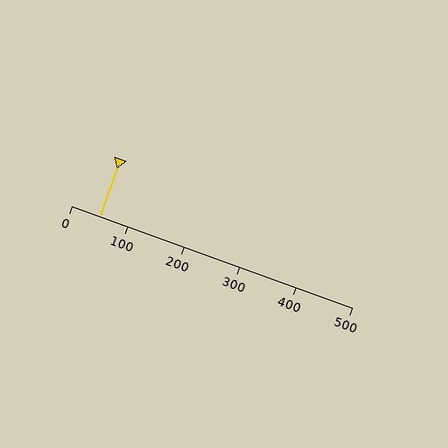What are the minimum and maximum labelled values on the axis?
The axis runs from 0 to 500.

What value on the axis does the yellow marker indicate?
The marker indicates approximately 50.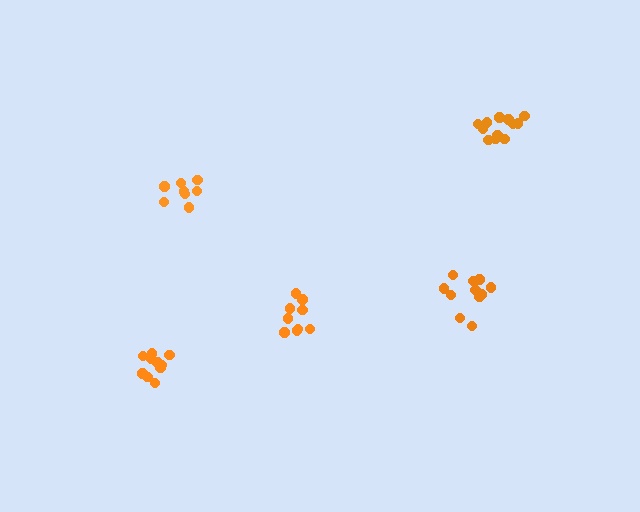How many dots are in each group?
Group 1: 10 dots, Group 2: 10 dots, Group 3: 8 dots, Group 4: 11 dots, Group 5: 12 dots (51 total).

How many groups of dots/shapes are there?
There are 5 groups.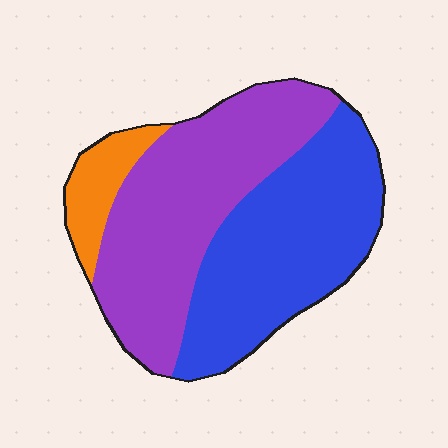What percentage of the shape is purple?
Purple covers around 45% of the shape.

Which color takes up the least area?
Orange, at roughly 10%.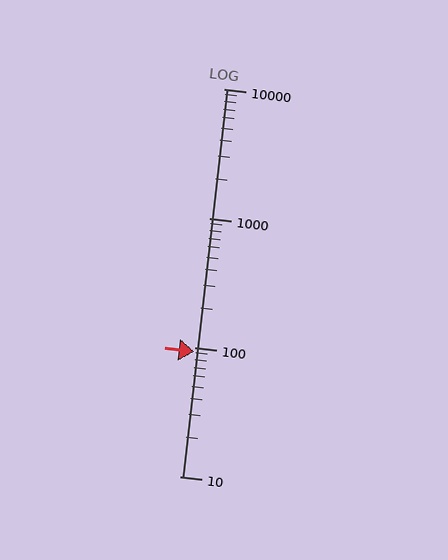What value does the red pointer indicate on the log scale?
The pointer indicates approximately 93.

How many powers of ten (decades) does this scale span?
The scale spans 3 decades, from 10 to 10000.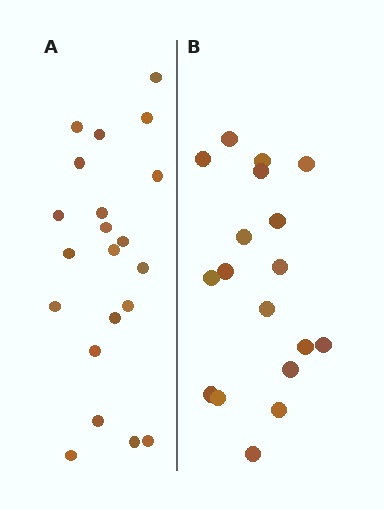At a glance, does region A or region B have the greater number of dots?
Region A (the left region) has more dots.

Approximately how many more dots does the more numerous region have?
Region A has just a few more — roughly 2 or 3 more dots than region B.